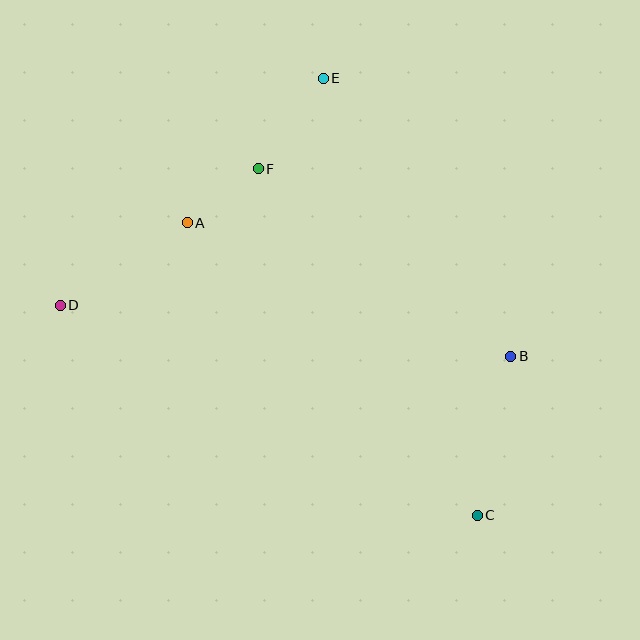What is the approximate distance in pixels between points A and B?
The distance between A and B is approximately 350 pixels.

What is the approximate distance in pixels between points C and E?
The distance between C and E is approximately 463 pixels.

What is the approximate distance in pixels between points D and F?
The distance between D and F is approximately 240 pixels.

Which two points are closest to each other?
Points A and F are closest to each other.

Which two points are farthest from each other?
Points C and D are farthest from each other.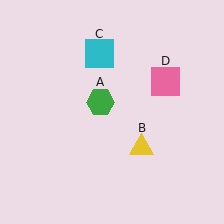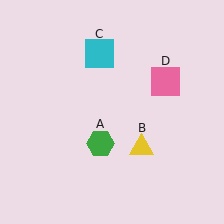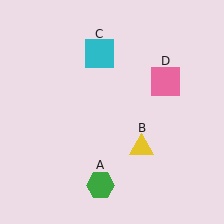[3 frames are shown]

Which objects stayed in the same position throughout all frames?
Yellow triangle (object B) and cyan square (object C) and pink square (object D) remained stationary.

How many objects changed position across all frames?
1 object changed position: green hexagon (object A).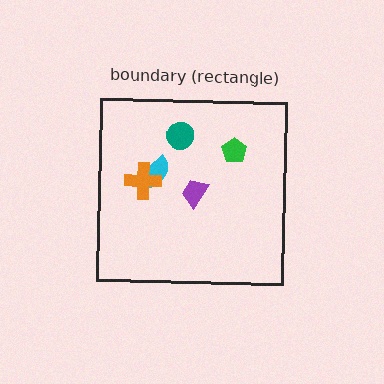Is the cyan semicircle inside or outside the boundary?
Inside.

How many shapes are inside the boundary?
5 inside, 0 outside.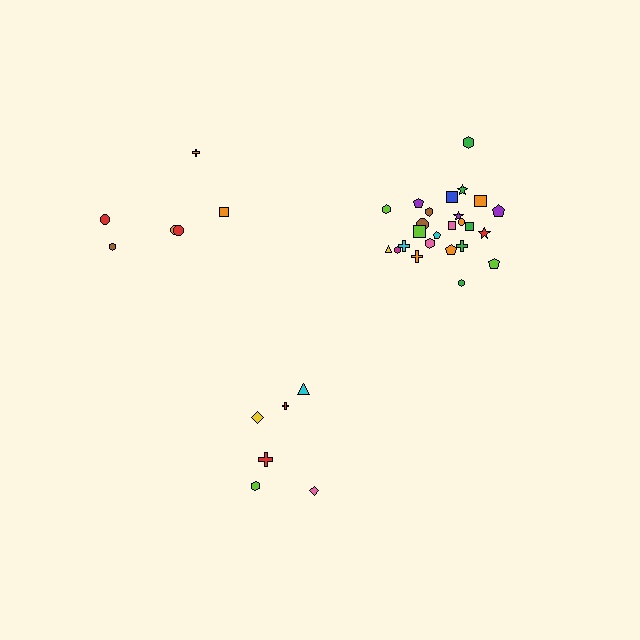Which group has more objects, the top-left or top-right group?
The top-right group.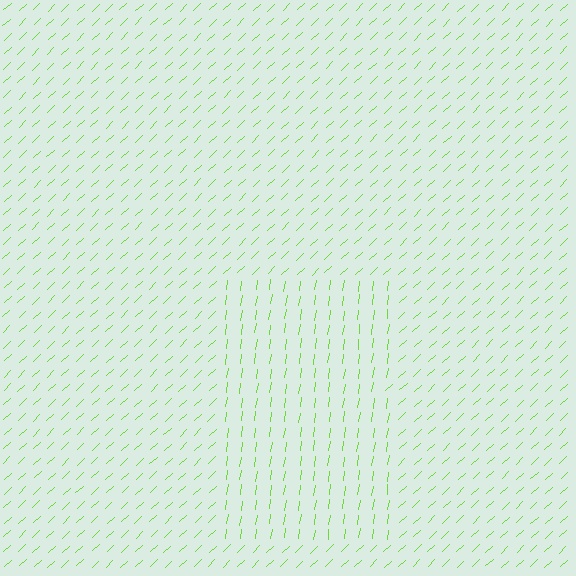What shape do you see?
I see a rectangle.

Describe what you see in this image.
The image is filled with small lime line segments. A rectangle region in the image has lines oriented differently from the surrounding lines, creating a visible texture boundary.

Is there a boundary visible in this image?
Yes, there is a texture boundary formed by a change in line orientation.